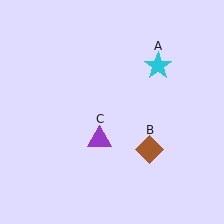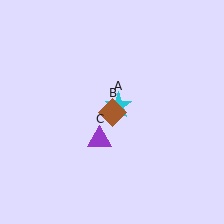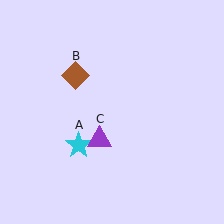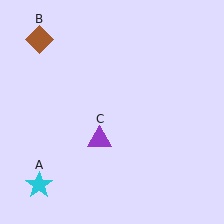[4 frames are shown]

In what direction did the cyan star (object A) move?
The cyan star (object A) moved down and to the left.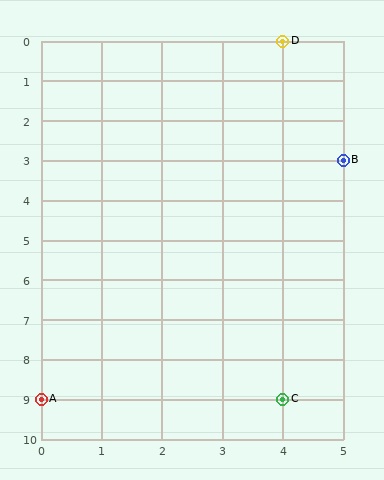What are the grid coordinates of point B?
Point B is at grid coordinates (5, 3).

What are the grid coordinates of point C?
Point C is at grid coordinates (4, 9).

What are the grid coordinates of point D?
Point D is at grid coordinates (4, 0).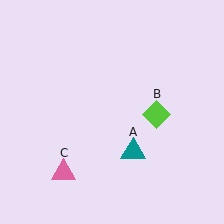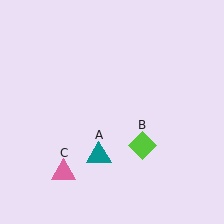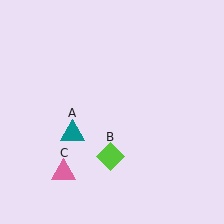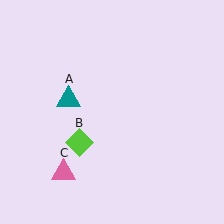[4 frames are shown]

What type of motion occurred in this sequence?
The teal triangle (object A), lime diamond (object B) rotated clockwise around the center of the scene.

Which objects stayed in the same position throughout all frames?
Pink triangle (object C) remained stationary.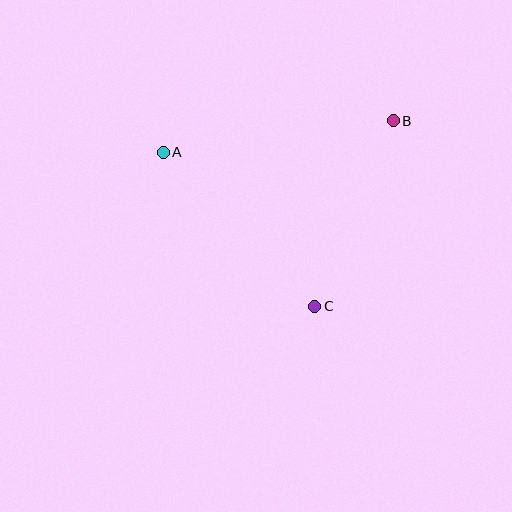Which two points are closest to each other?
Points B and C are closest to each other.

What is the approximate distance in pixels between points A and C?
The distance between A and C is approximately 216 pixels.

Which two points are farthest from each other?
Points A and B are farthest from each other.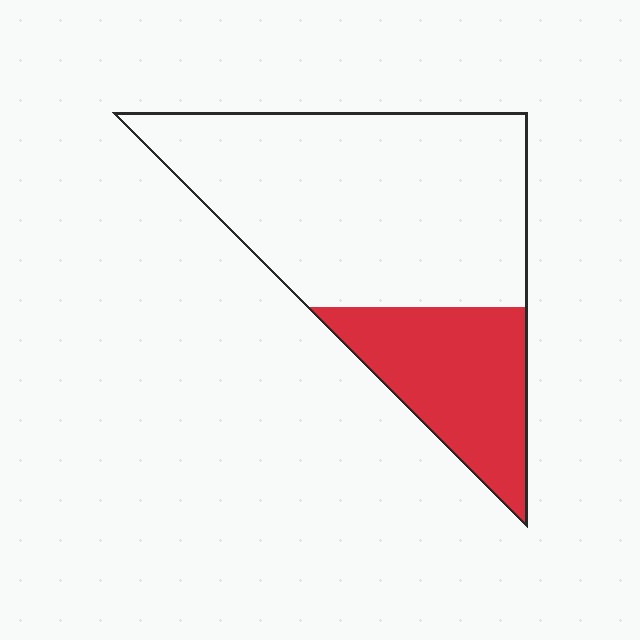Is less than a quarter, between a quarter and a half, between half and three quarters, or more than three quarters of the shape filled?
Between a quarter and a half.